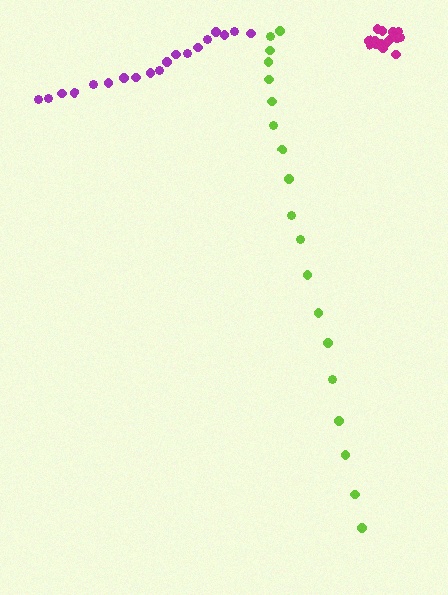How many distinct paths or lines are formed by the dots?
There are 3 distinct paths.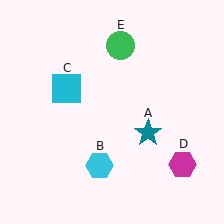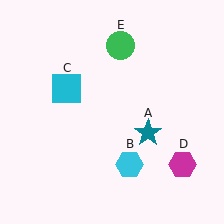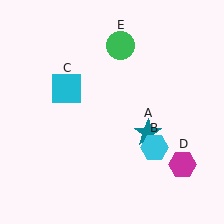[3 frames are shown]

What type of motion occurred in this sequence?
The cyan hexagon (object B) rotated counterclockwise around the center of the scene.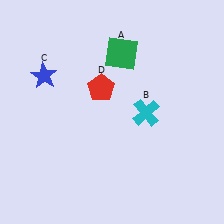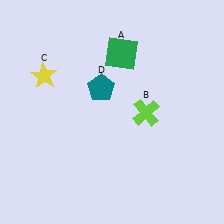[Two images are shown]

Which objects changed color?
B changed from cyan to lime. C changed from blue to yellow. D changed from red to teal.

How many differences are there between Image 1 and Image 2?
There are 3 differences between the two images.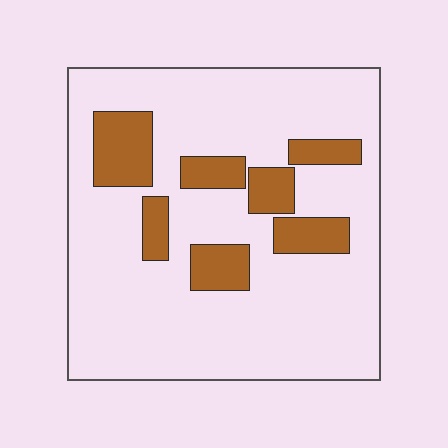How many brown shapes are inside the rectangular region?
7.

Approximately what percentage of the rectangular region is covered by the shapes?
Approximately 20%.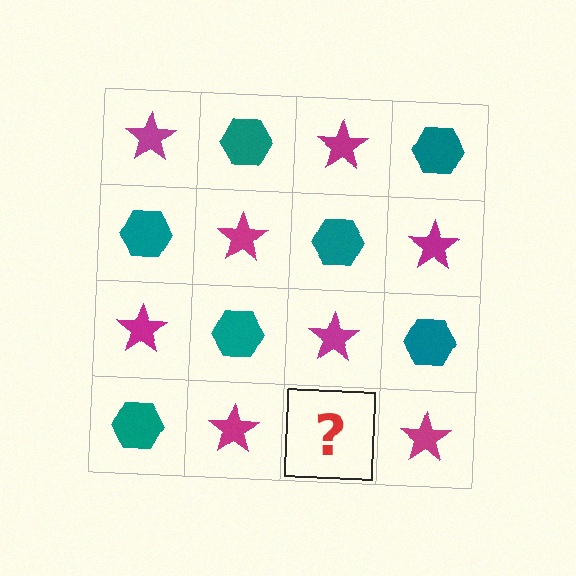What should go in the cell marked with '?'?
The missing cell should contain a teal hexagon.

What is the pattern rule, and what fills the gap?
The rule is that it alternates magenta star and teal hexagon in a checkerboard pattern. The gap should be filled with a teal hexagon.